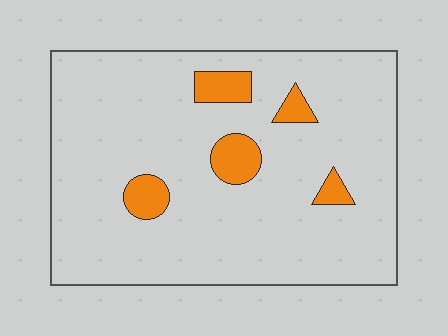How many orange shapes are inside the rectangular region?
5.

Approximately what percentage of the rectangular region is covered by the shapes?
Approximately 10%.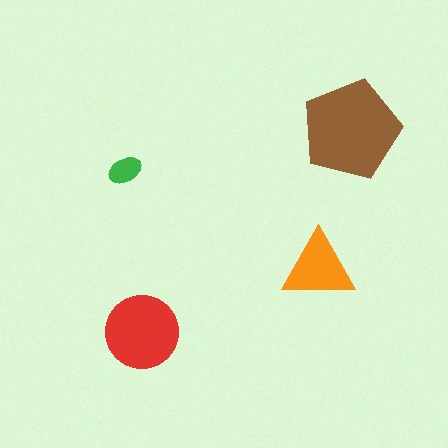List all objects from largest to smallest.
The brown pentagon, the red circle, the orange triangle, the green ellipse.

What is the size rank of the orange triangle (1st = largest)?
3rd.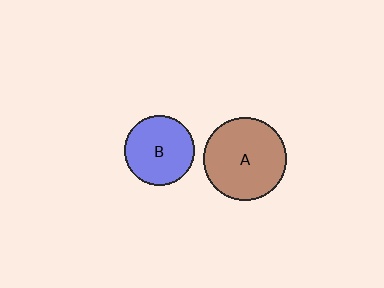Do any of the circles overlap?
No, none of the circles overlap.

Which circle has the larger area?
Circle A (brown).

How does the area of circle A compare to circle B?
Approximately 1.4 times.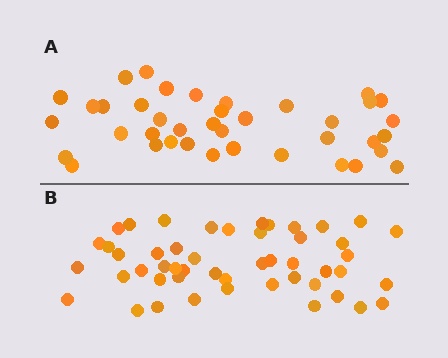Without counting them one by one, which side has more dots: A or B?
Region B (the bottom region) has more dots.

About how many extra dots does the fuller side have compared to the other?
Region B has roughly 10 or so more dots than region A.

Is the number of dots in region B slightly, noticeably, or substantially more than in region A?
Region B has noticeably more, but not dramatically so. The ratio is roughly 1.3 to 1.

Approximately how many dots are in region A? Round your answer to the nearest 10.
About 40 dots. (The exact count is 39, which rounds to 40.)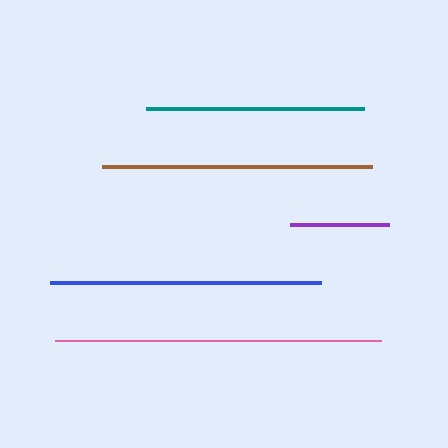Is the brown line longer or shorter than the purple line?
The brown line is longer than the purple line.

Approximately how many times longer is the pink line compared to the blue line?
The pink line is approximately 1.2 times the length of the blue line.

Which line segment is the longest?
The pink line is the longest at approximately 325 pixels.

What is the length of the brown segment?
The brown segment is approximately 271 pixels long.